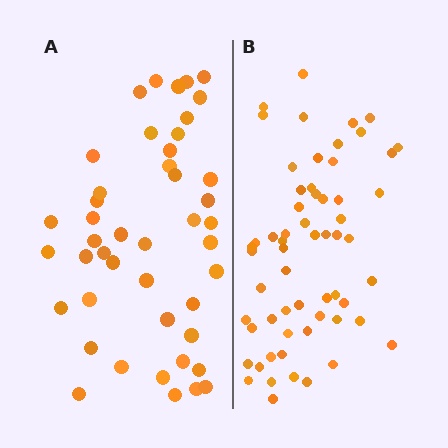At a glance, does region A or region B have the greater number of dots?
Region B (the right region) has more dots.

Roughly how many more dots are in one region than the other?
Region B has approximately 15 more dots than region A.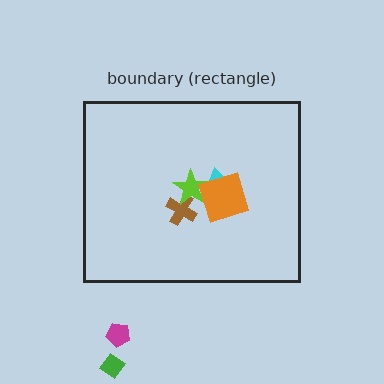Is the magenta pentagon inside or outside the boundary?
Outside.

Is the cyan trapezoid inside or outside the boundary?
Inside.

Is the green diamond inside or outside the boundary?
Outside.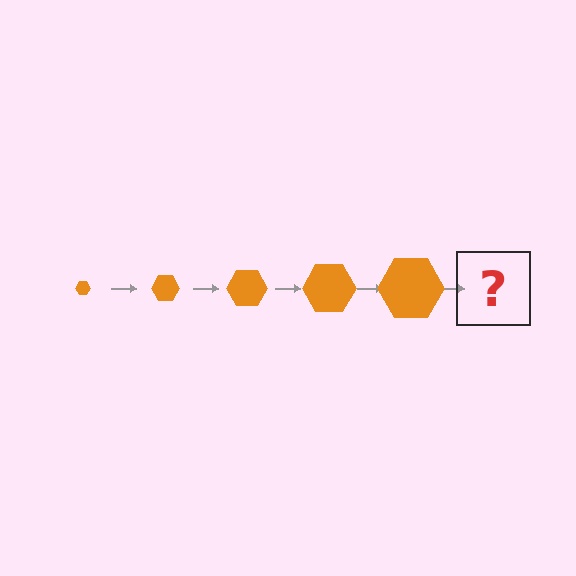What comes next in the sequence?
The next element should be an orange hexagon, larger than the previous one.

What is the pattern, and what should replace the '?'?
The pattern is that the hexagon gets progressively larger each step. The '?' should be an orange hexagon, larger than the previous one.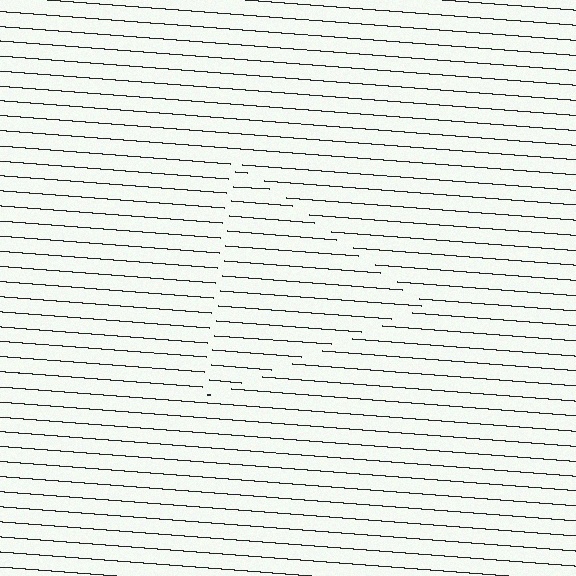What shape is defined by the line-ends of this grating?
An illusory triangle. The interior of the shape contains the same grating, shifted by half a period — the contour is defined by the phase discontinuity where line-ends from the inner and outer gratings abut.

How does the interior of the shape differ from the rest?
The interior of the shape contains the same grating, shifted by half a period — the contour is defined by the phase discontinuity where line-ends from the inner and outer gratings abut.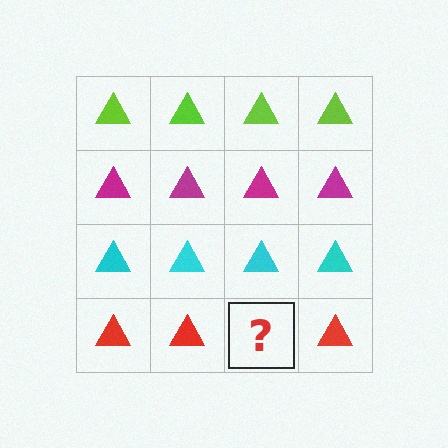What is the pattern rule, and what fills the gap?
The rule is that each row has a consistent color. The gap should be filled with a red triangle.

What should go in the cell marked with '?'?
The missing cell should contain a red triangle.